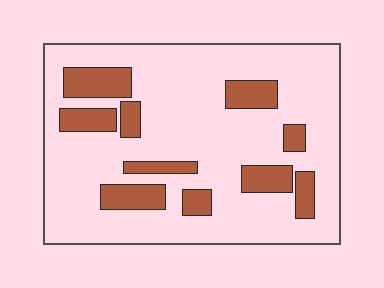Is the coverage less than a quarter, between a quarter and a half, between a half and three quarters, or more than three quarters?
Less than a quarter.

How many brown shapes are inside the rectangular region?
10.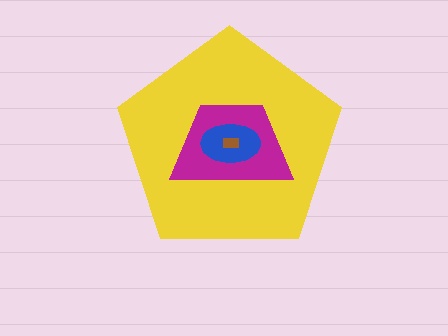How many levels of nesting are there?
4.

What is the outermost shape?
The yellow pentagon.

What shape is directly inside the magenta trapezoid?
The blue ellipse.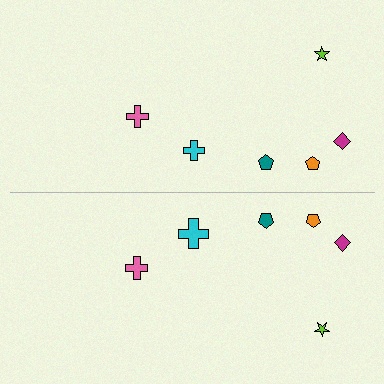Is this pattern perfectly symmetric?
No, the pattern is not perfectly symmetric. The cyan cross on the bottom side has a different size than its mirror counterpart.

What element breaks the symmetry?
The cyan cross on the bottom side has a different size than its mirror counterpart.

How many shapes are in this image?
There are 12 shapes in this image.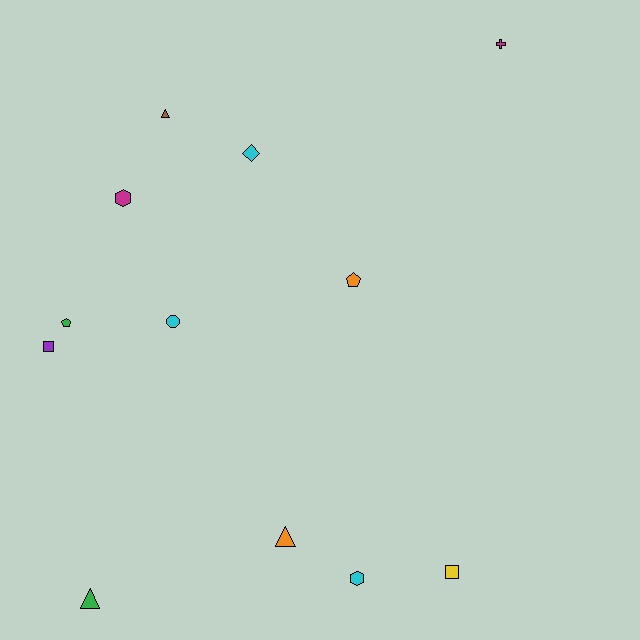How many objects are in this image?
There are 12 objects.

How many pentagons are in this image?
There are 2 pentagons.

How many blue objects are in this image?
There are no blue objects.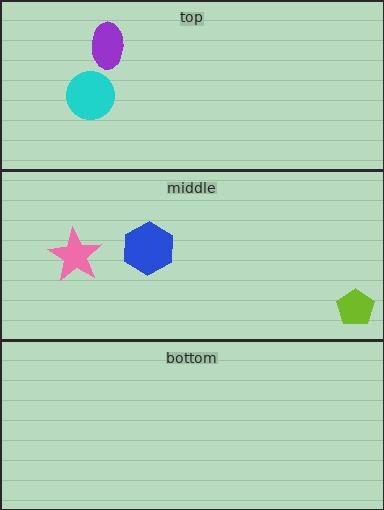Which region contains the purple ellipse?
The top region.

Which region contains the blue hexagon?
The middle region.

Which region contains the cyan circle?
The top region.